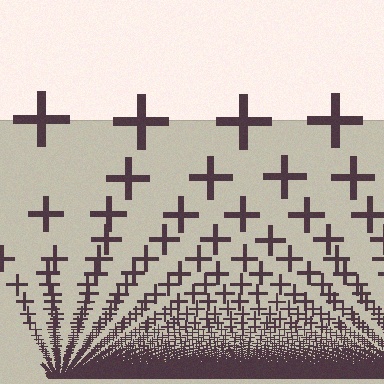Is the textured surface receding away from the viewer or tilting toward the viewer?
The surface appears to tilt toward the viewer. Texture elements get larger and sparser toward the top.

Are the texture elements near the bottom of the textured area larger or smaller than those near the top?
Smaller. The gradient is inverted — elements near the bottom are smaller and denser.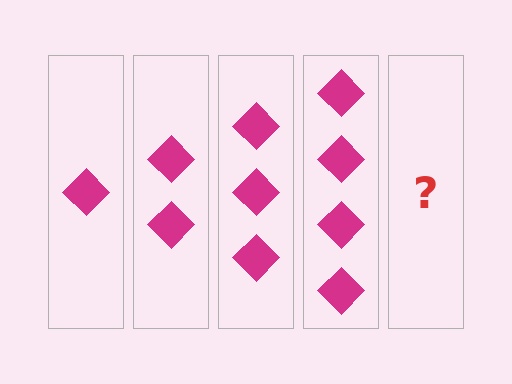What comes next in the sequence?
The next element should be 5 diamonds.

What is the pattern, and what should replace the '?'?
The pattern is that each step adds one more diamond. The '?' should be 5 diamonds.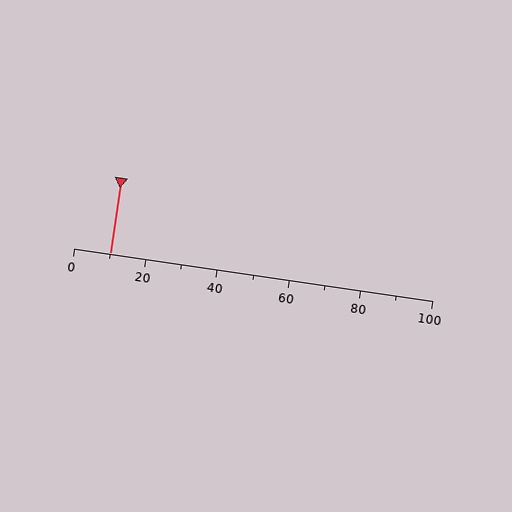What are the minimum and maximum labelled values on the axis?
The axis runs from 0 to 100.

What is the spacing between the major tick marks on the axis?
The major ticks are spaced 20 apart.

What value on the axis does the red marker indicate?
The marker indicates approximately 10.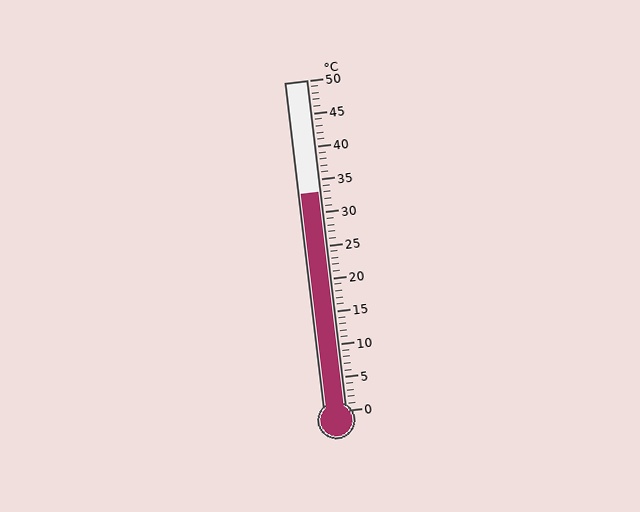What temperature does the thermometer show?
The thermometer shows approximately 33°C.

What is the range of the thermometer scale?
The thermometer scale ranges from 0°C to 50°C.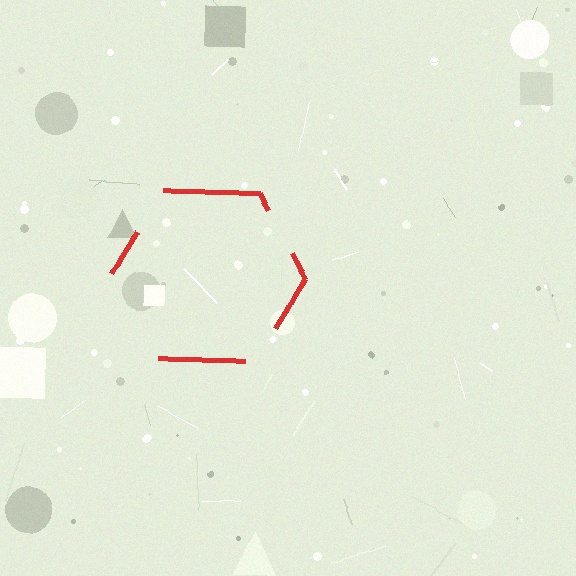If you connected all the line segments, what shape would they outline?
They would outline a hexagon.